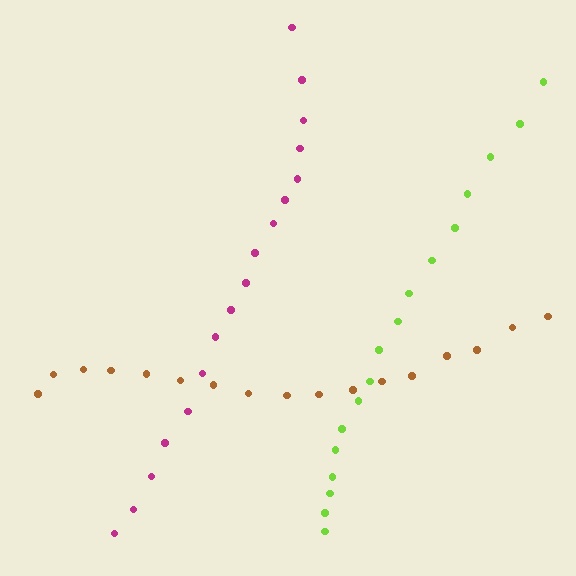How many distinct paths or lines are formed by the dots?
There are 3 distinct paths.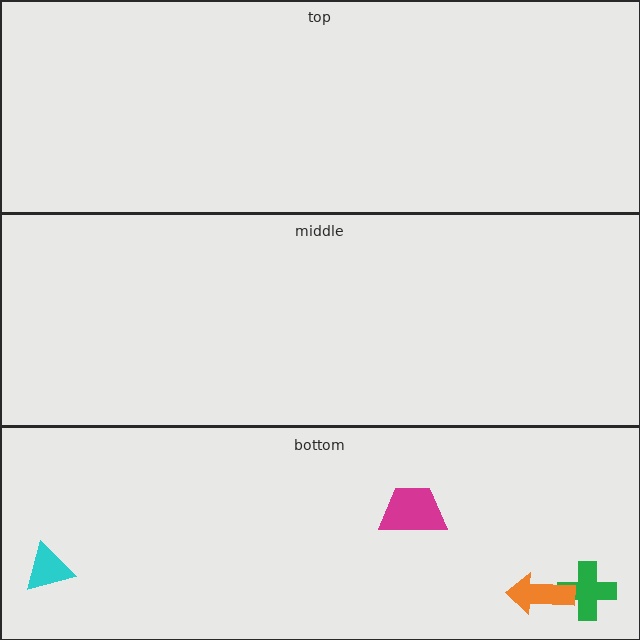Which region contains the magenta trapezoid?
The bottom region.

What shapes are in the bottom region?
The green cross, the cyan triangle, the orange arrow, the magenta trapezoid.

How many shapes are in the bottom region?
4.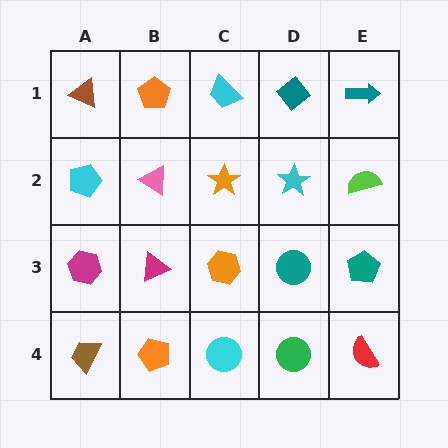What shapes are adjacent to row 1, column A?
A cyan pentagon (row 2, column A), an orange pentagon (row 1, column B).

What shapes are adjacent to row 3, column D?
A cyan star (row 2, column D), a green circle (row 4, column D), an orange hexagon (row 3, column C), a teal pentagon (row 3, column E).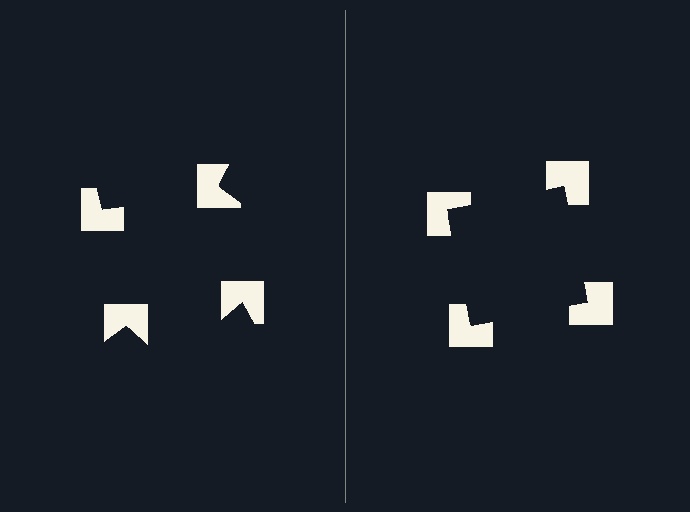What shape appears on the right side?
An illusory square.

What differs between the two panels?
The notched squares are positioned identically on both sides; only the wedge orientations differ. On the right they align to a square; on the left they are misaligned.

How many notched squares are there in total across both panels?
8 — 4 on each side.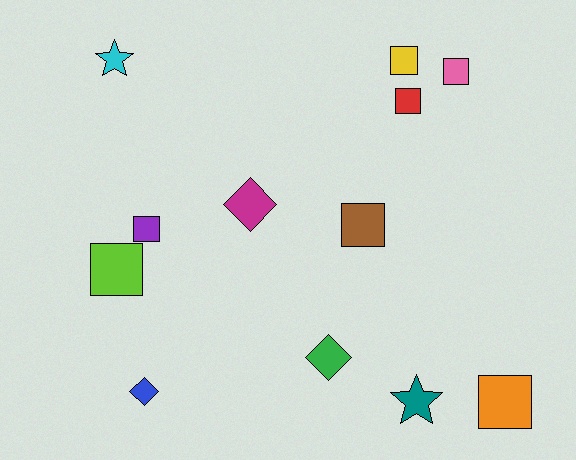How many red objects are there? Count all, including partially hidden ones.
There is 1 red object.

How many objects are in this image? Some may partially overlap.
There are 12 objects.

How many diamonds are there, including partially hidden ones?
There are 3 diamonds.